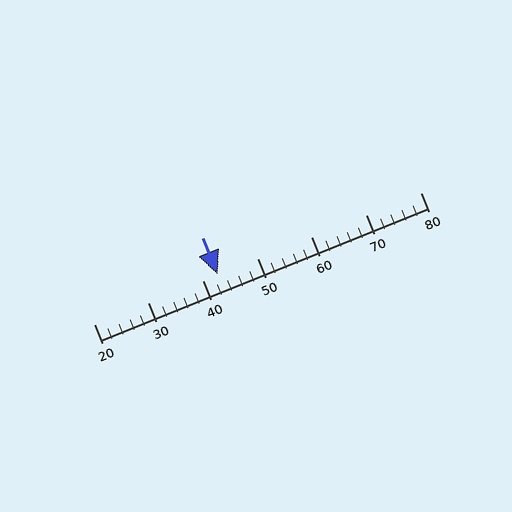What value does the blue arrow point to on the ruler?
The blue arrow points to approximately 43.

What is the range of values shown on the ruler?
The ruler shows values from 20 to 80.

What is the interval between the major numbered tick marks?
The major tick marks are spaced 10 units apart.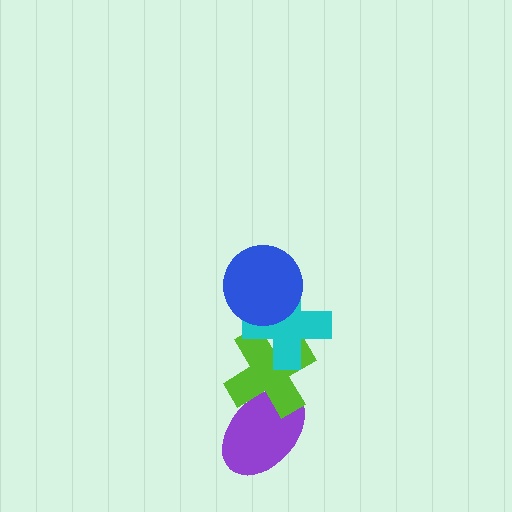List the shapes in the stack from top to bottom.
From top to bottom: the blue circle, the cyan cross, the lime cross, the purple ellipse.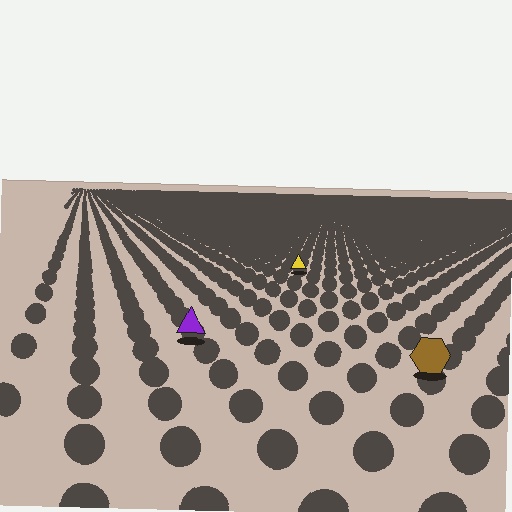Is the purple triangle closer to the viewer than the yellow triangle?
Yes. The purple triangle is closer — you can tell from the texture gradient: the ground texture is coarser near it.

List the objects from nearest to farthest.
From nearest to farthest: the brown hexagon, the purple triangle, the yellow triangle.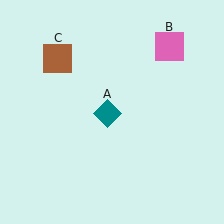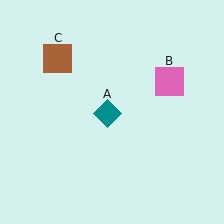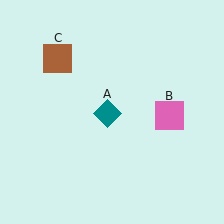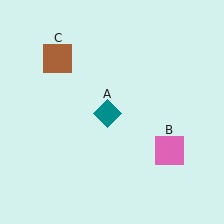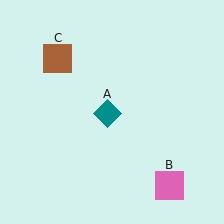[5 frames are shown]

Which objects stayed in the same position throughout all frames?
Teal diamond (object A) and brown square (object C) remained stationary.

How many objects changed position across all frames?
1 object changed position: pink square (object B).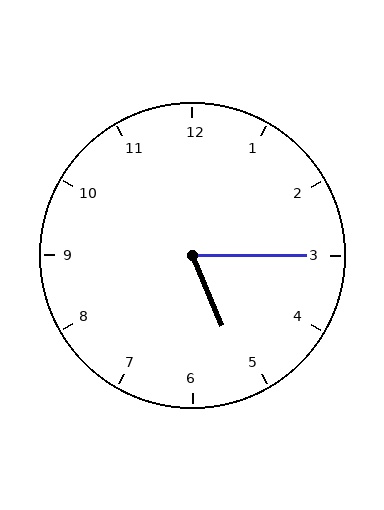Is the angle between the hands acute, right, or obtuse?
It is acute.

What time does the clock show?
5:15.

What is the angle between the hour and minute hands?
Approximately 68 degrees.